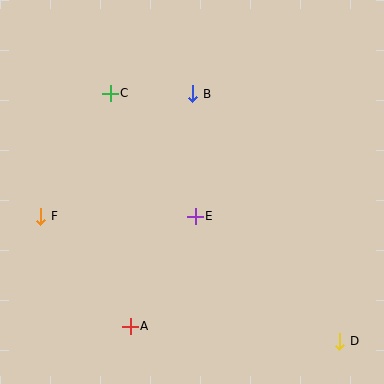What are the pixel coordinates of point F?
Point F is at (41, 216).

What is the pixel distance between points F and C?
The distance between F and C is 141 pixels.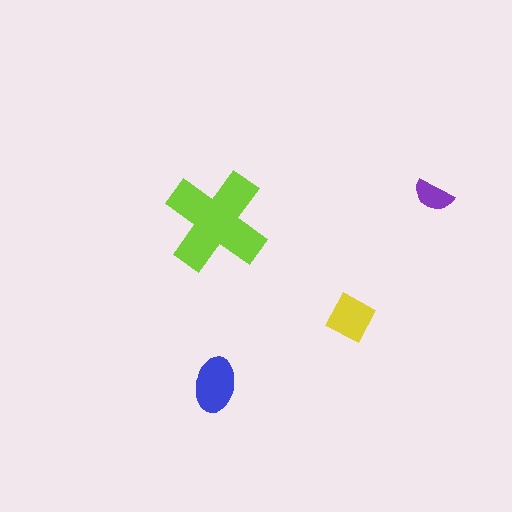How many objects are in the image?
There are 4 objects in the image.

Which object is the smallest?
The purple semicircle.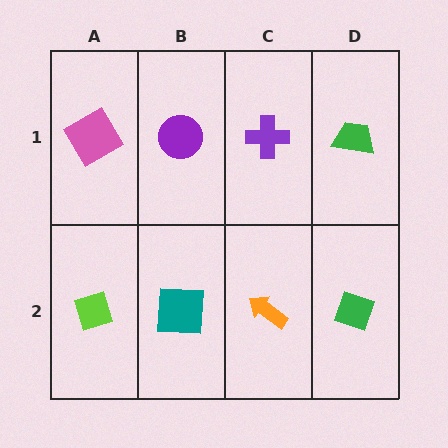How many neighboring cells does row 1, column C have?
3.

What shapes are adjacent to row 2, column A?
A pink diamond (row 1, column A), a teal square (row 2, column B).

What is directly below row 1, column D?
A green diamond.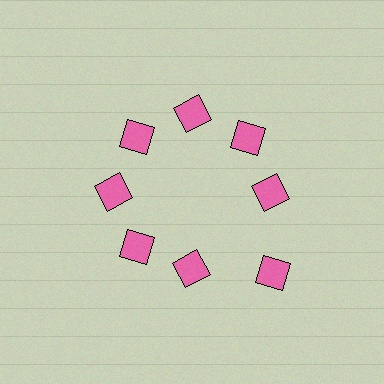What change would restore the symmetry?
The symmetry would be restored by moving it inward, back onto the ring so that all 8 diamonds sit at equal angles and equal distance from the center.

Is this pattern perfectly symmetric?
No. The 8 pink diamonds are arranged in a ring, but one element near the 4 o'clock position is pushed outward from the center, breaking the 8-fold rotational symmetry.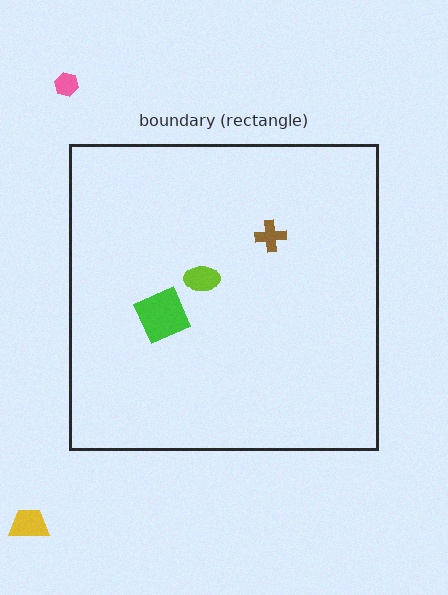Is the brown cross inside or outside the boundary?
Inside.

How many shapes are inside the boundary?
3 inside, 2 outside.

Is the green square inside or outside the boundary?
Inside.